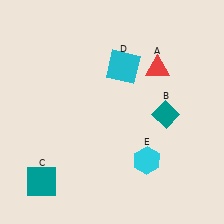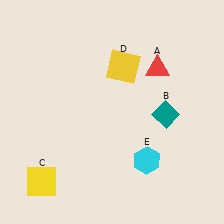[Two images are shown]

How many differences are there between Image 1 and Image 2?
There are 2 differences between the two images.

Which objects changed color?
C changed from teal to yellow. D changed from cyan to yellow.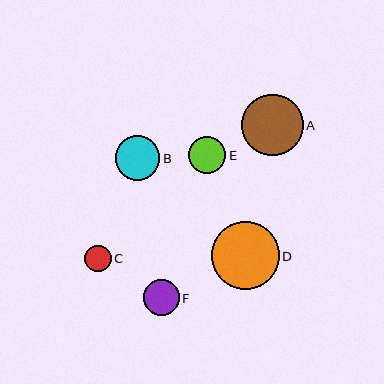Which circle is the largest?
Circle D is the largest with a size of approximately 68 pixels.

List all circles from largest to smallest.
From largest to smallest: D, A, B, E, F, C.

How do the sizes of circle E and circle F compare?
Circle E and circle F are approximately the same size.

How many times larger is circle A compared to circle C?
Circle A is approximately 2.3 times the size of circle C.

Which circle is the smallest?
Circle C is the smallest with a size of approximately 27 pixels.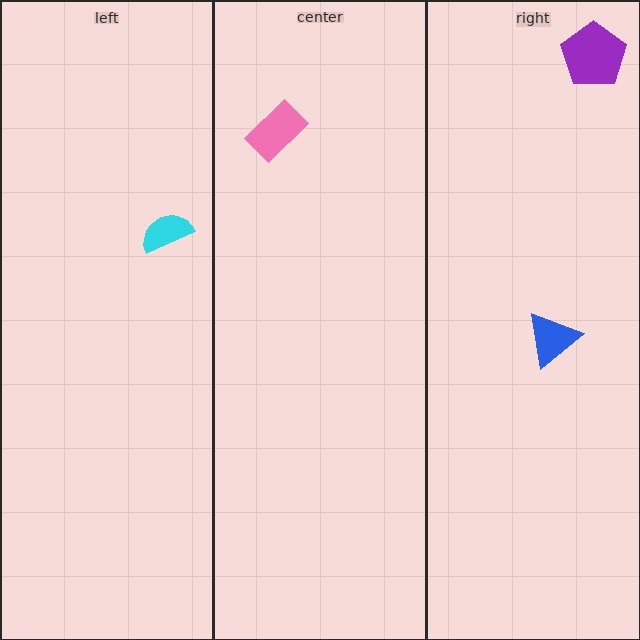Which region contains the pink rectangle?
The center region.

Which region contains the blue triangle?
The right region.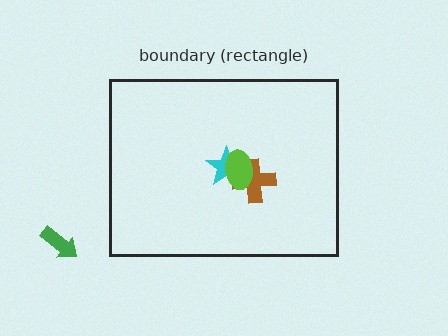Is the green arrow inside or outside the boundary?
Outside.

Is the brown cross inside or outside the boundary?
Inside.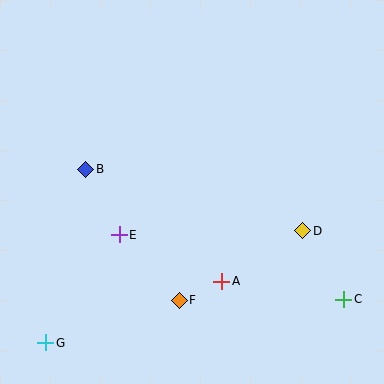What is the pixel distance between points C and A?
The distance between C and A is 123 pixels.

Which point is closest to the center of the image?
Point E at (119, 235) is closest to the center.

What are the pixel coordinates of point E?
Point E is at (119, 235).